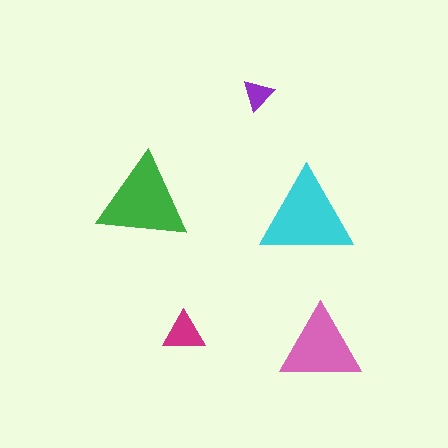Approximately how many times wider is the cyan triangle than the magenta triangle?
About 2 times wider.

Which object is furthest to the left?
The green triangle is leftmost.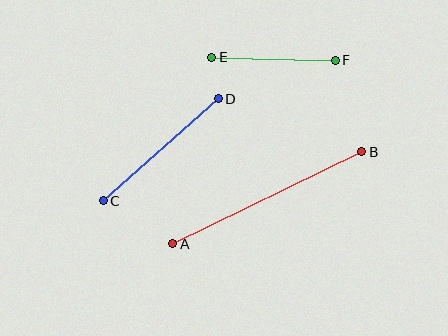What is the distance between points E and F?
The distance is approximately 123 pixels.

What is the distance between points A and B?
The distance is approximately 210 pixels.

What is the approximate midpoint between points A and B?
The midpoint is at approximately (267, 198) pixels.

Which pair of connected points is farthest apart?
Points A and B are farthest apart.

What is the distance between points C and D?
The distance is approximately 154 pixels.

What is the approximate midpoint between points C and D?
The midpoint is at approximately (161, 150) pixels.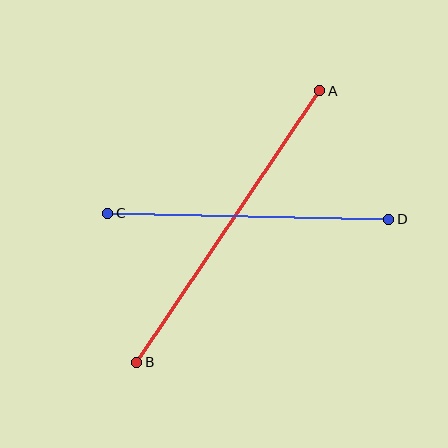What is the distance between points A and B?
The distance is approximately 327 pixels.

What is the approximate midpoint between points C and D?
The midpoint is at approximately (248, 216) pixels.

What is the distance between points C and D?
The distance is approximately 281 pixels.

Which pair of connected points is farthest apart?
Points A and B are farthest apart.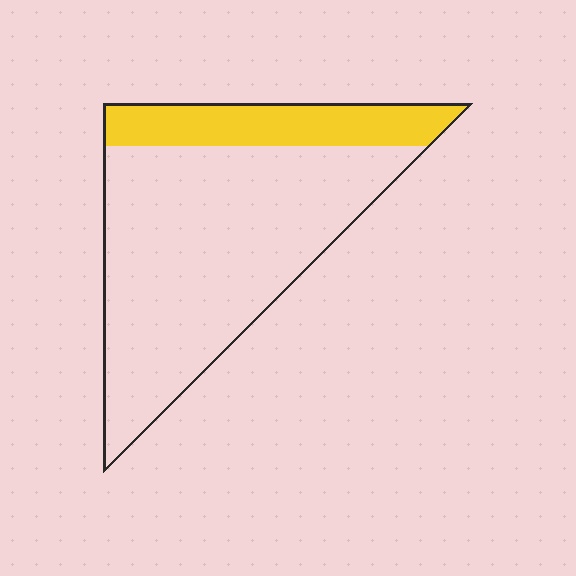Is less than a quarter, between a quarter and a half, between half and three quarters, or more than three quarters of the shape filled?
Less than a quarter.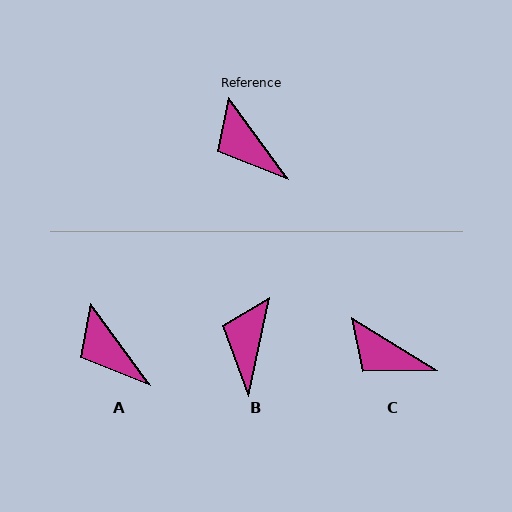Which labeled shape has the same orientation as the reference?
A.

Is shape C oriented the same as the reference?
No, it is off by about 23 degrees.